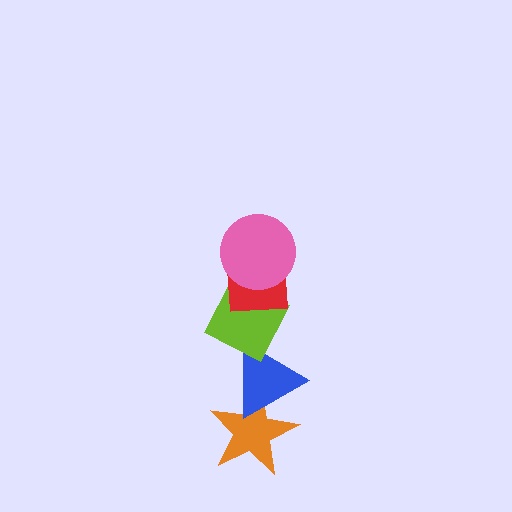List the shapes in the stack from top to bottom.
From top to bottom: the pink circle, the red square, the lime diamond, the blue triangle, the orange star.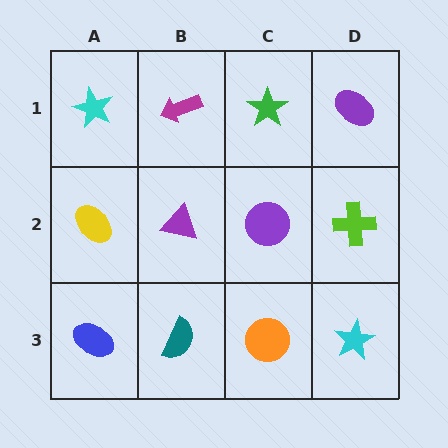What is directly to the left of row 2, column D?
A purple circle.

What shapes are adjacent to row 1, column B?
A purple triangle (row 2, column B), a cyan star (row 1, column A), a green star (row 1, column C).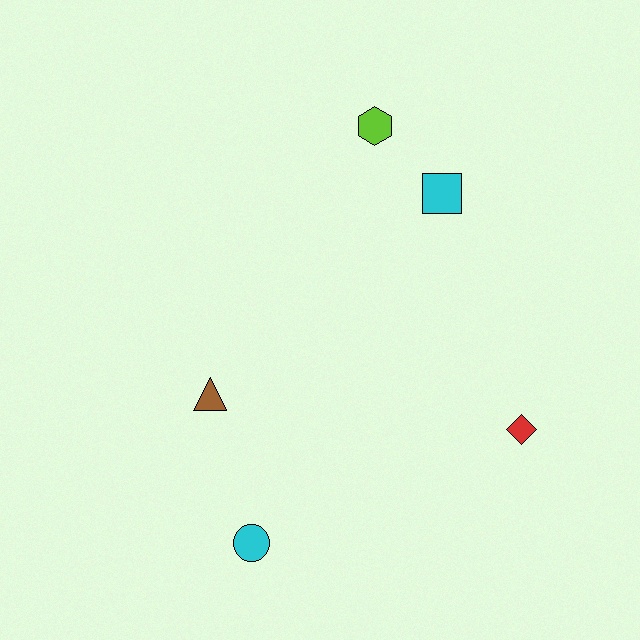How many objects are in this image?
There are 5 objects.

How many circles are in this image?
There is 1 circle.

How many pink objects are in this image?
There are no pink objects.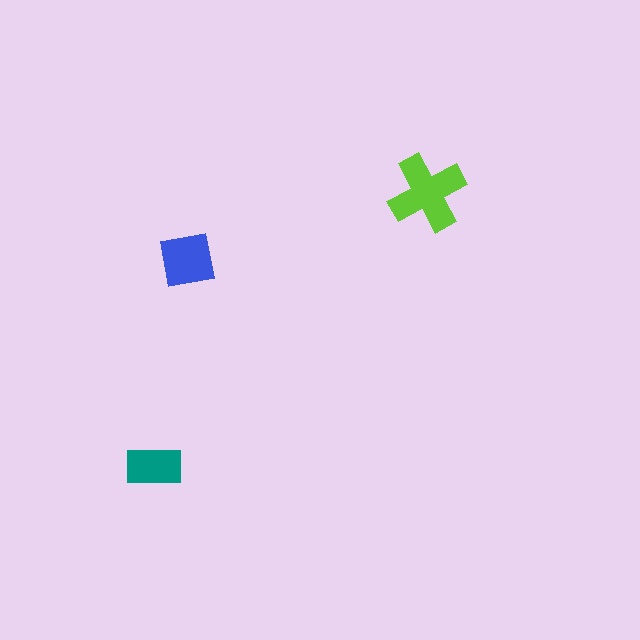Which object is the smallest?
The teal rectangle.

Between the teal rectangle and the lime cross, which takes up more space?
The lime cross.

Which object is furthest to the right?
The lime cross is rightmost.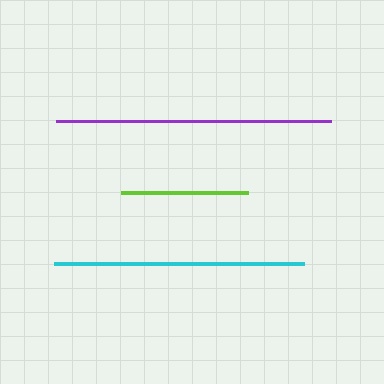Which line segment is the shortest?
The lime line is the shortest at approximately 127 pixels.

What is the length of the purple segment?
The purple segment is approximately 275 pixels long.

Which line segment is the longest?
The purple line is the longest at approximately 275 pixels.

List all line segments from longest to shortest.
From longest to shortest: purple, cyan, lime.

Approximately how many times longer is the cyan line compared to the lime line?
The cyan line is approximately 2.0 times the length of the lime line.